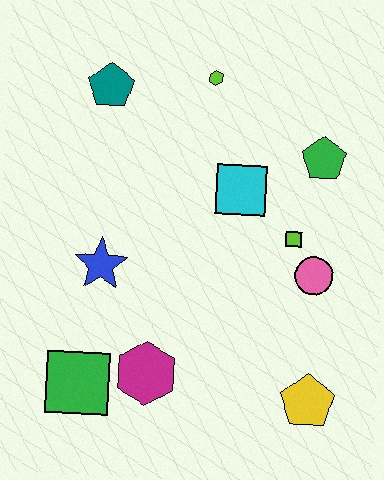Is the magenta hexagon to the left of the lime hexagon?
Yes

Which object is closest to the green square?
The magenta hexagon is closest to the green square.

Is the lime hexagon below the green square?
No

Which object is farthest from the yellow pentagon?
The teal pentagon is farthest from the yellow pentagon.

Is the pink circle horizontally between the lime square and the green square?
No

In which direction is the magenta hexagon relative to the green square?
The magenta hexagon is to the right of the green square.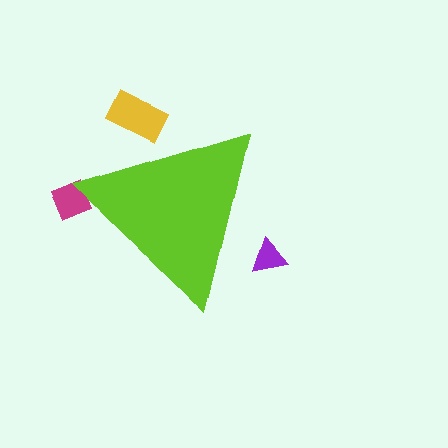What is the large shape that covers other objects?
A lime triangle.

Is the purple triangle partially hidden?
Yes, the purple triangle is partially hidden behind the lime triangle.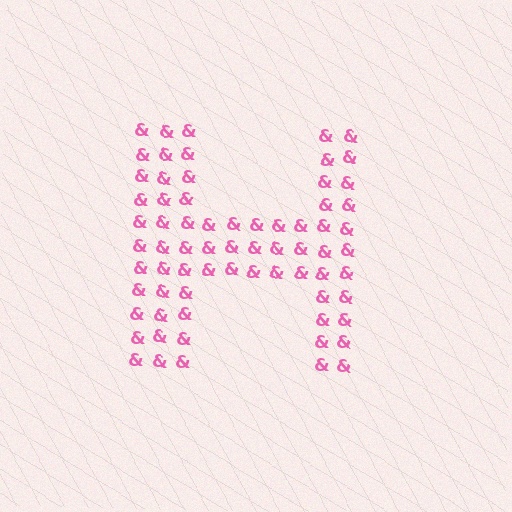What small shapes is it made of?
It is made of small ampersands.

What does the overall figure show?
The overall figure shows the letter H.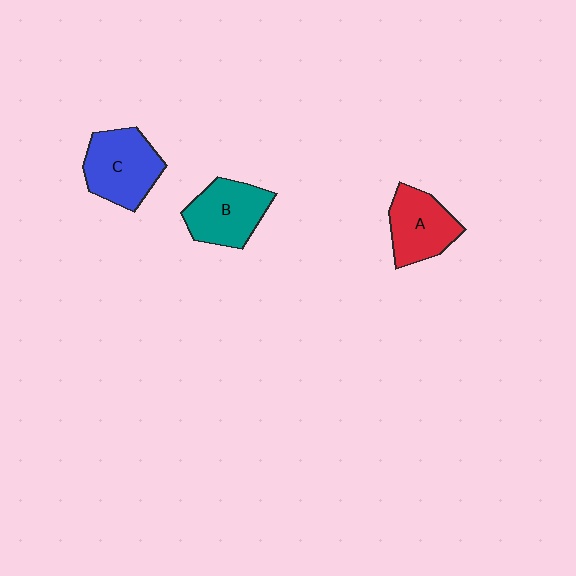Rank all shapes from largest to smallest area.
From largest to smallest: C (blue), B (teal), A (red).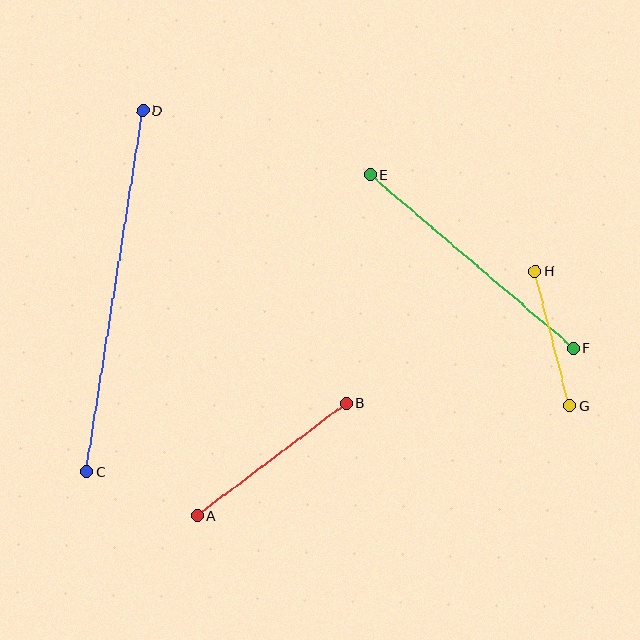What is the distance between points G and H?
The distance is approximately 139 pixels.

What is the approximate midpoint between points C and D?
The midpoint is at approximately (115, 291) pixels.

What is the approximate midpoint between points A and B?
The midpoint is at approximately (271, 459) pixels.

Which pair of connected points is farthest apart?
Points C and D are farthest apart.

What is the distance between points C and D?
The distance is approximately 365 pixels.